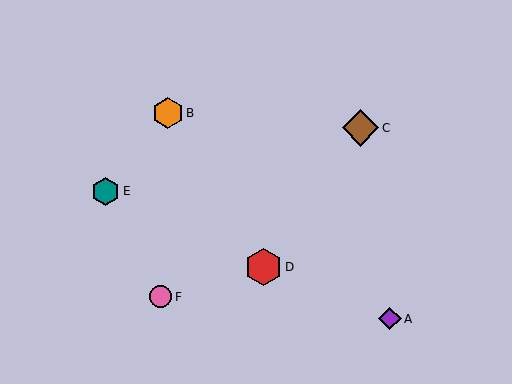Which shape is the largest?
The red hexagon (labeled D) is the largest.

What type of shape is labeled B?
Shape B is an orange hexagon.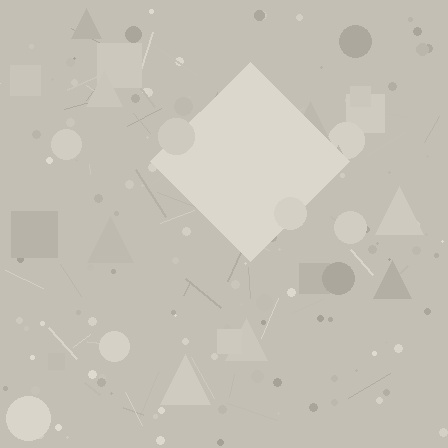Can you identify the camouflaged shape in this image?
The camouflaged shape is a diamond.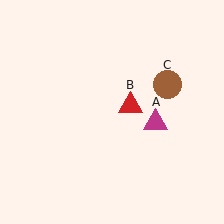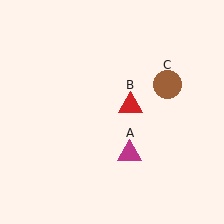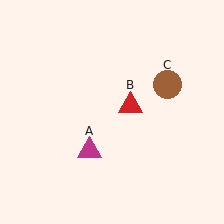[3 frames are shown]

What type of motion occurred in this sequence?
The magenta triangle (object A) rotated clockwise around the center of the scene.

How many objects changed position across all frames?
1 object changed position: magenta triangle (object A).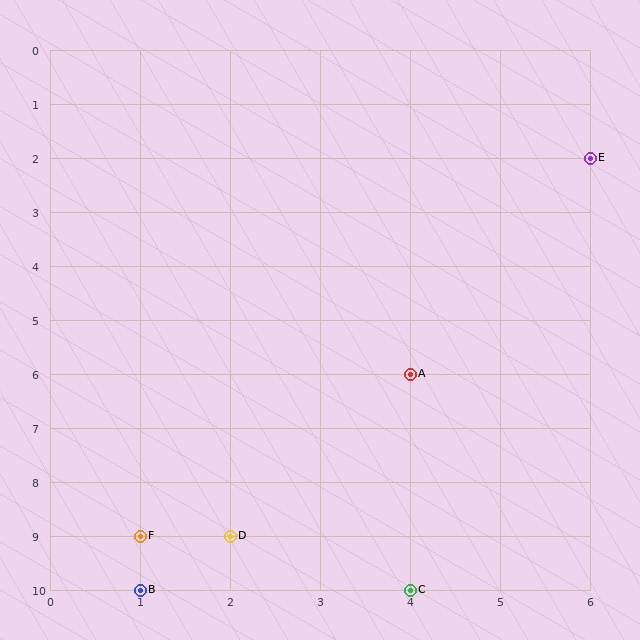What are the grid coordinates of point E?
Point E is at grid coordinates (6, 2).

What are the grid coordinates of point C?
Point C is at grid coordinates (4, 10).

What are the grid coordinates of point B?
Point B is at grid coordinates (1, 10).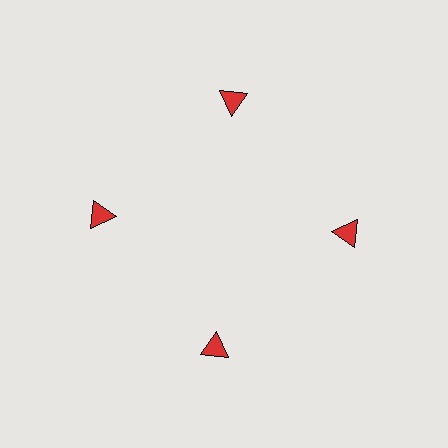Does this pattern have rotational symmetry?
Yes, this pattern has 4-fold rotational symmetry. It looks the same after rotating 90 degrees around the center.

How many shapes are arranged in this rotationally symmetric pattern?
There are 4 shapes, arranged in 4 groups of 1.